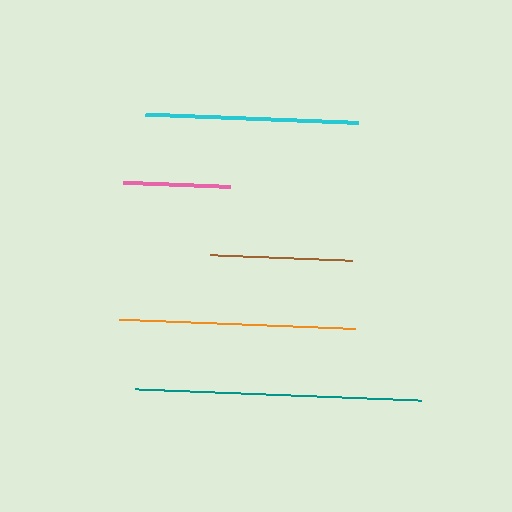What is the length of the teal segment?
The teal segment is approximately 287 pixels long.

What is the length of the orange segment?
The orange segment is approximately 236 pixels long.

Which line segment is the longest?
The teal line is the longest at approximately 287 pixels.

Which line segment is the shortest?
The pink line is the shortest at approximately 107 pixels.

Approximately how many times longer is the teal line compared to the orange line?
The teal line is approximately 1.2 times the length of the orange line.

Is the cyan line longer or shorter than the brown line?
The cyan line is longer than the brown line.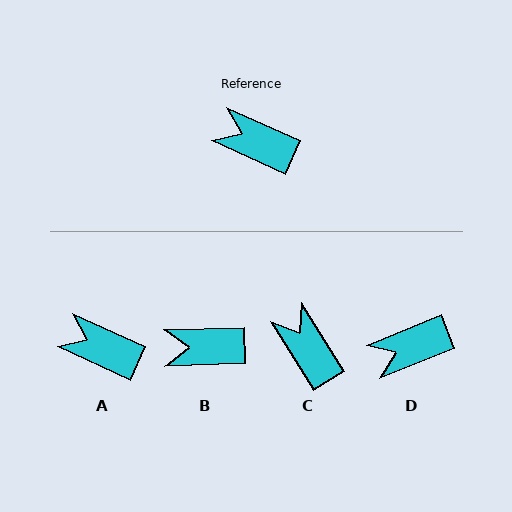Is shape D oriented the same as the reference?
No, it is off by about 47 degrees.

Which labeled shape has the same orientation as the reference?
A.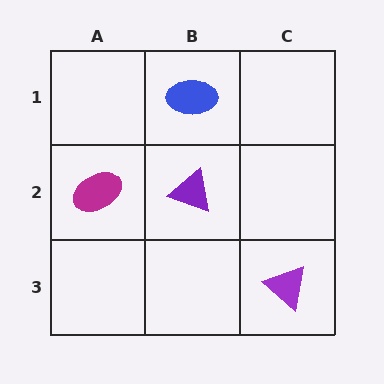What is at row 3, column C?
A purple triangle.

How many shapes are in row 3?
1 shape.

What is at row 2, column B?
A purple triangle.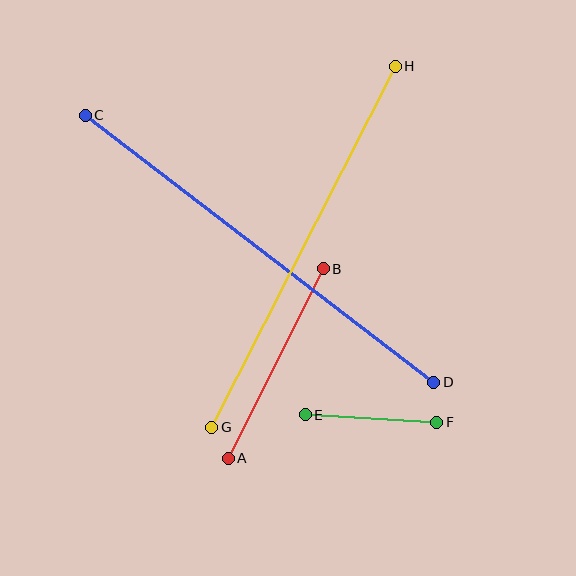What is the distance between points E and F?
The distance is approximately 132 pixels.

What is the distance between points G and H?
The distance is approximately 405 pixels.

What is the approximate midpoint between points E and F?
The midpoint is at approximately (371, 418) pixels.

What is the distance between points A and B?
The distance is approximately 212 pixels.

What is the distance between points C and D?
The distance is approximately 439 pixels.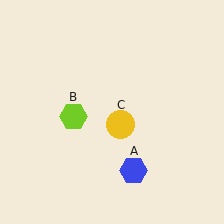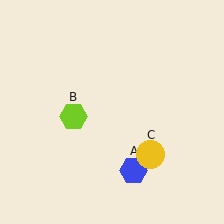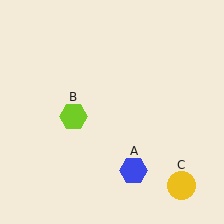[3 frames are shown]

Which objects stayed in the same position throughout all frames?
Blue hexagon (object A) and lime hexagon (object B) remained stationary.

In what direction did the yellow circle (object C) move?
The yellow circle (object C) moved down and to the right.